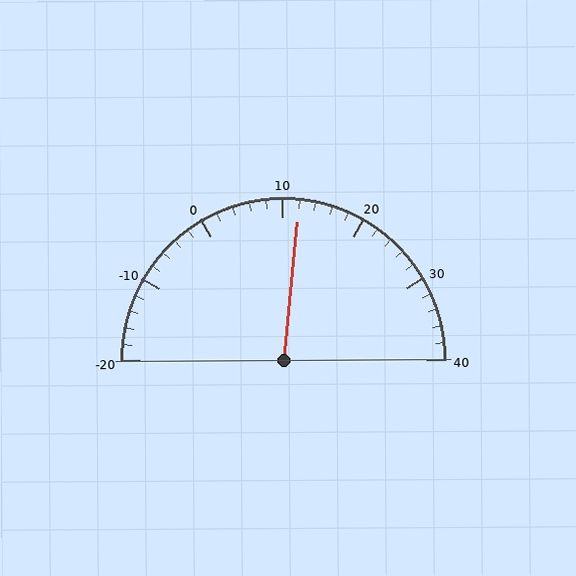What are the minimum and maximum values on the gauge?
The gauge ranges from -20 to 40.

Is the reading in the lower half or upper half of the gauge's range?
The reading is in the upper half of the range (-20 to 40).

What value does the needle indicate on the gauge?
The needle indicates approximately 12.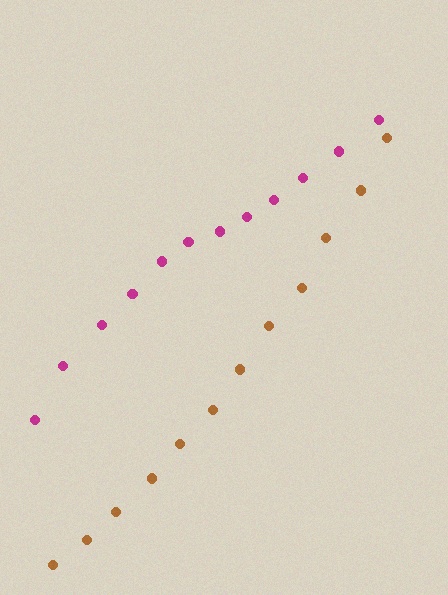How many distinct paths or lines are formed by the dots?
There are 2 distinct paths.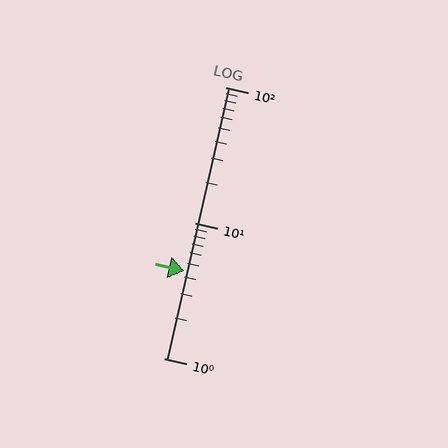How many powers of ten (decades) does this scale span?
The scale spans 2 decades, from 1 to 100.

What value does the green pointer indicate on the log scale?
The pointer indicates approximately 4.4.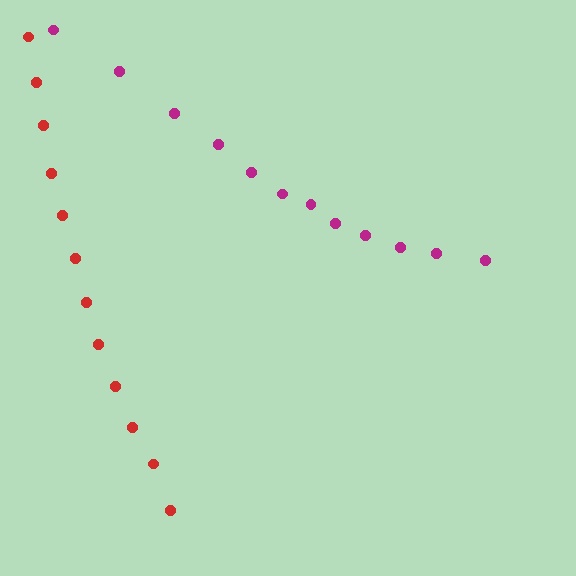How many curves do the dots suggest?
There are 2 distinct paths.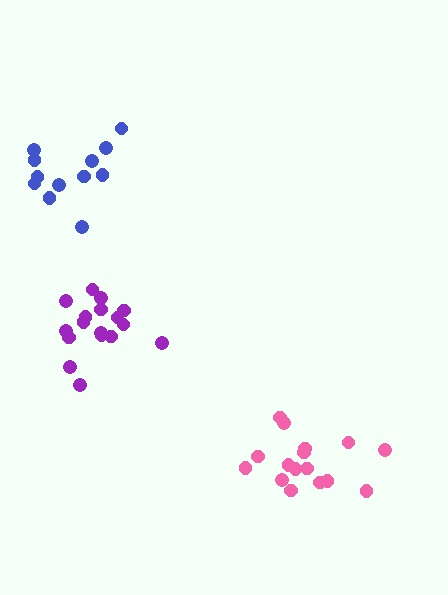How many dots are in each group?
Group 1: 12 dots, Group 2: 16 dots, Group 3: 17 dots (45 total).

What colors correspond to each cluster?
The clusters are colored: blue, pink, purple.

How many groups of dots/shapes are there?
There are 3 groups.